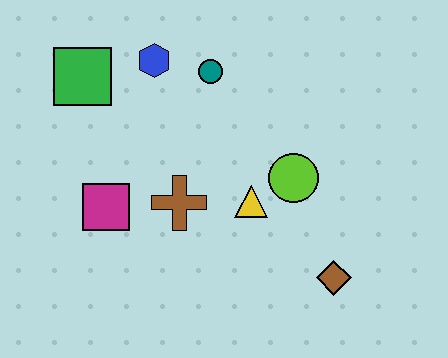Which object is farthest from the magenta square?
The brown diamond is farthest from the magenta square.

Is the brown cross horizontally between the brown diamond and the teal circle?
No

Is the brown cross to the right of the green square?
Yes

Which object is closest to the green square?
The blue hexagon is closest to the green square.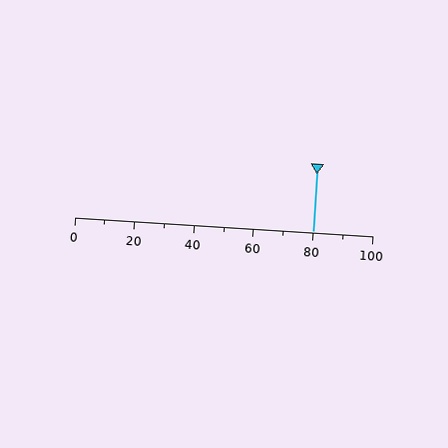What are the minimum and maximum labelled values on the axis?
The axis runs from 0 to 100.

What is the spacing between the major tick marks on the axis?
The major ticks are spaced 20 apart.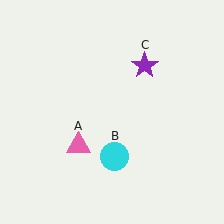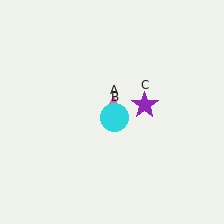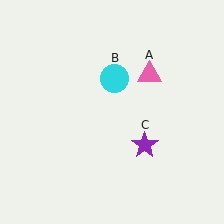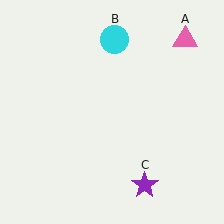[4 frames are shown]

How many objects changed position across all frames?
3 objects changed position: pink triangle (object A), cyan circle (object B), purple star (object C).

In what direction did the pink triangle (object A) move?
The pink triangle (object A) moved up and to the right.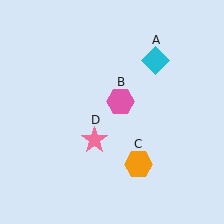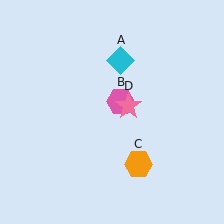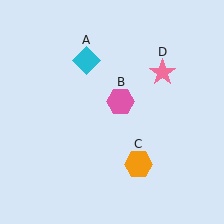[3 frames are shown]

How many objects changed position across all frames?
2 objects changed position: cyan diamond (object A), pink star (object D).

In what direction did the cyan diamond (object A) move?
The cyan diamond (object A) moved left.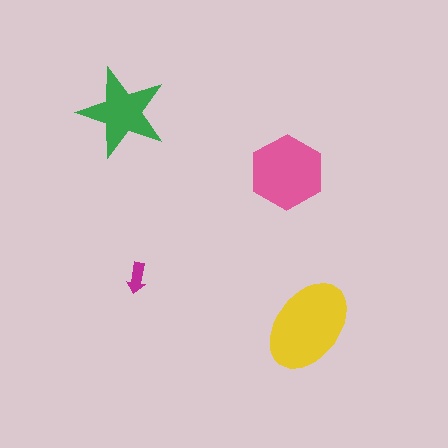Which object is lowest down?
The yellow ellipse is bottommost.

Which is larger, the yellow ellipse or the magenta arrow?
The yellow ellipse.